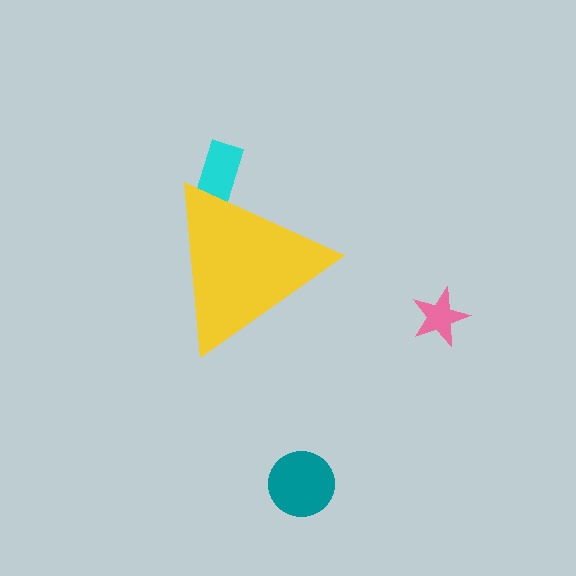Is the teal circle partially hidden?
No, the teal circle is fully visible.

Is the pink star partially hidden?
No, the pink star is fully visible.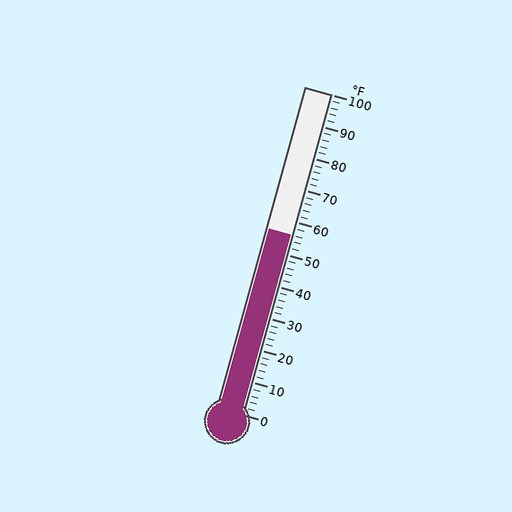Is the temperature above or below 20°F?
The temperature is above 20°F.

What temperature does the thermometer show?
The thermometer shows approximately 56°F.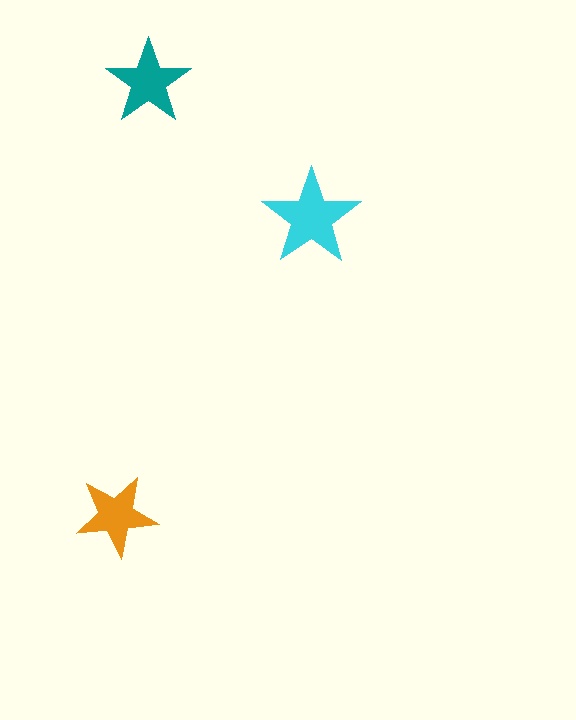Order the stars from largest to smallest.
the cyan one, the teal one, the orange one.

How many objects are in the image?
There are 3 objects in the image.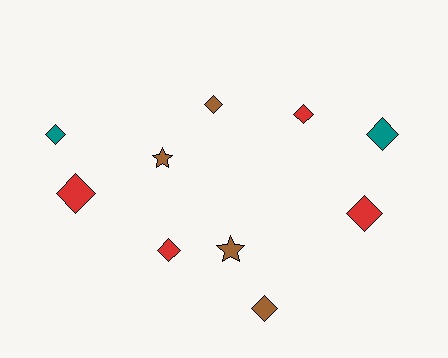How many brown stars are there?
There are 2 brown stars.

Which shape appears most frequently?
Diamond, with 8 objects.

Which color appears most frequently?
Brown, with 4 objects.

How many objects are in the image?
There are 10 objects.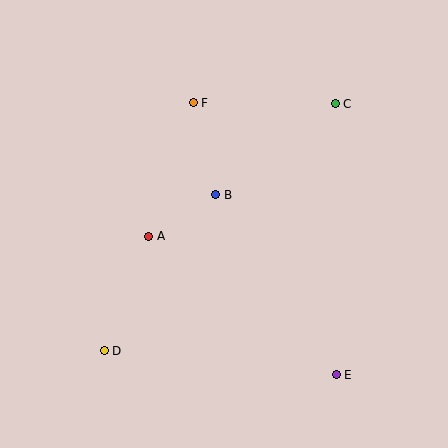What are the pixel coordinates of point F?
Point F is at (193, 103).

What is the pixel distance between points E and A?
The distance between E and A is 233 pixels.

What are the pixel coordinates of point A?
Point A is at (149, 236).